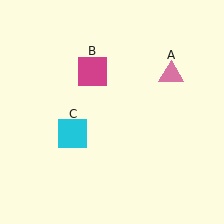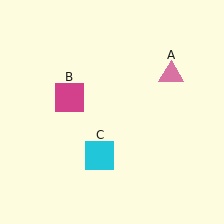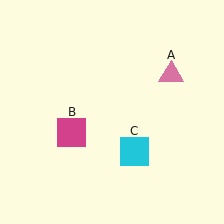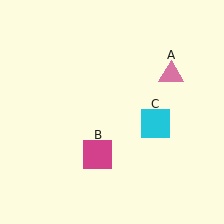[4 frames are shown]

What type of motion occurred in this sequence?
The magenta square (object B), cyan square (object C) rotated counterclockwise around the center of the scene.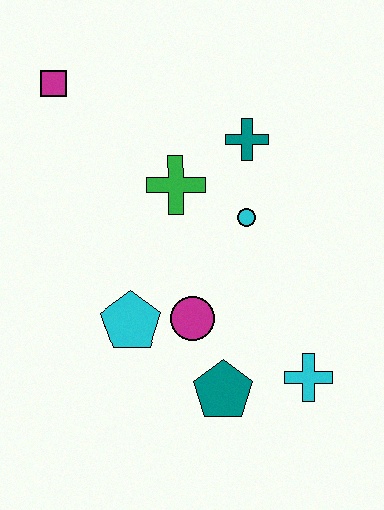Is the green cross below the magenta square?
Yes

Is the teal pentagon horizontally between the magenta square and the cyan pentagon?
No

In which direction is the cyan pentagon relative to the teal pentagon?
The cyan pentagon is to the left of the teal pentagon.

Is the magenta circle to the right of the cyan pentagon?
Yes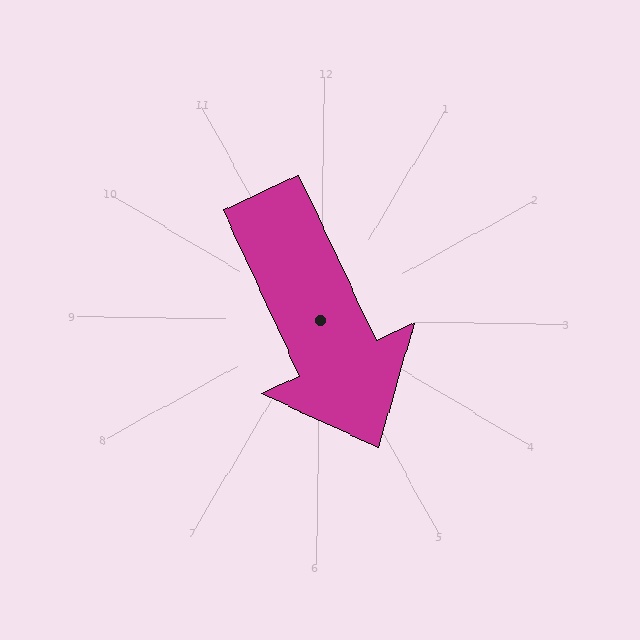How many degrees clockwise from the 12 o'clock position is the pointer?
Approximately 154 degrees.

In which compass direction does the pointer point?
Southeast.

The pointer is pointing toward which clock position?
Roughly 5 o'clock.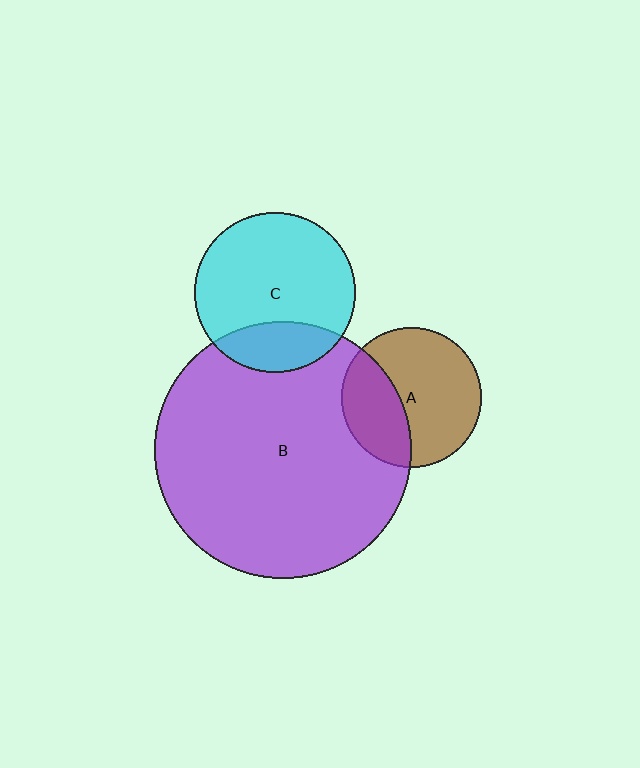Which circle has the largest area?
Circle B (purple).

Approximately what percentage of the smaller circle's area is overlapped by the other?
Approximately 35%.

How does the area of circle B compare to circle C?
Approximately 2.6 times.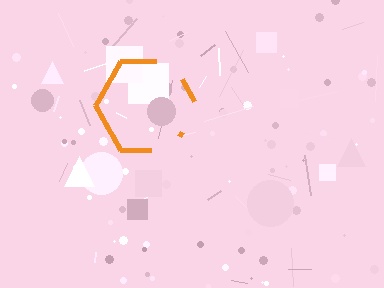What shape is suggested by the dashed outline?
The dashed outline suggests a hexagon.